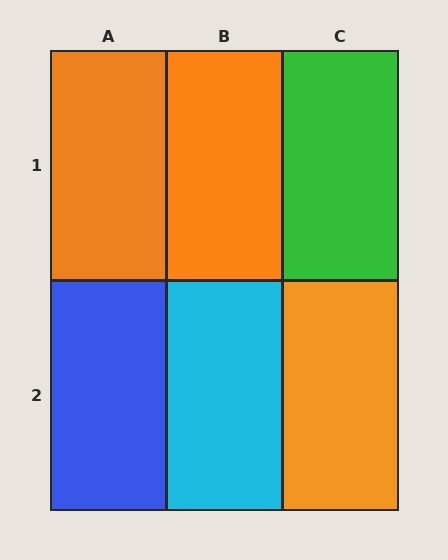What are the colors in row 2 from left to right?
Blue, cyan, orange.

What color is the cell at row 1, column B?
Orange.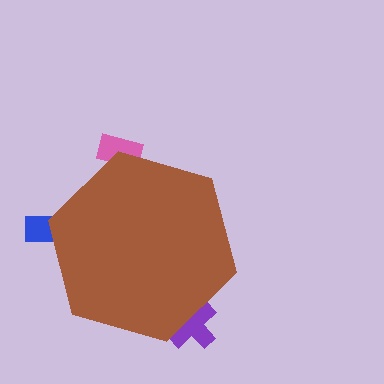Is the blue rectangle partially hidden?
Yes, the blue rectangle is partially hidden behind the brown hexagon.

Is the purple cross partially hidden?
Yes, the purple cross is partially hidden behind the brown hexagon.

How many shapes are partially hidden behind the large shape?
3 shapes are partially hidden.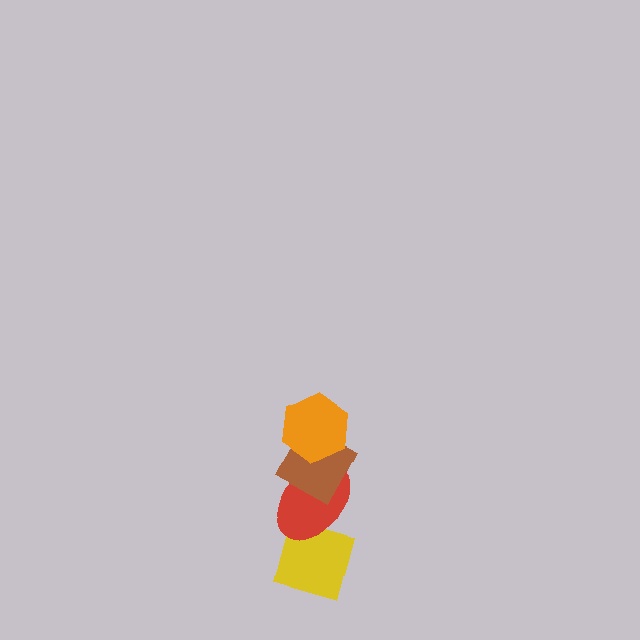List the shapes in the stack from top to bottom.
From top to bottom: the orange hexagon, the brown diamond, the red ellipse, the yellow diamond.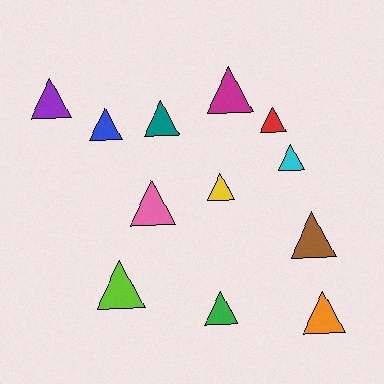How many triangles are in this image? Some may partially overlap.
There are 12 triangles.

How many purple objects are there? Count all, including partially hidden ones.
There is 1 purple object.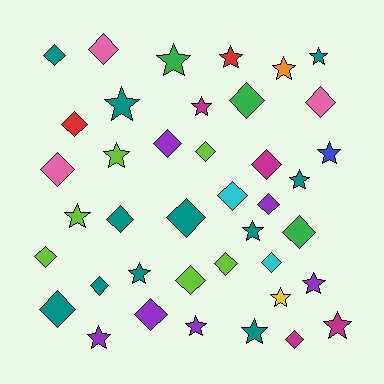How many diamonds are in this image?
There are 22 diamonds.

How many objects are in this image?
There are 40 objects.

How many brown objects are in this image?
There are no brown objects.